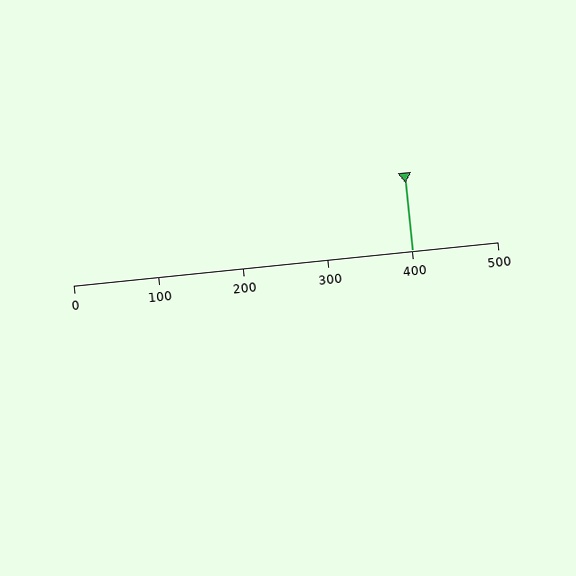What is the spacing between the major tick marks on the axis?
The major ticks are spaced 100 apart.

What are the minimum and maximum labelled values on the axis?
The axis runs from 0 to 500.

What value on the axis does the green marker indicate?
The marker indicates approximately 400.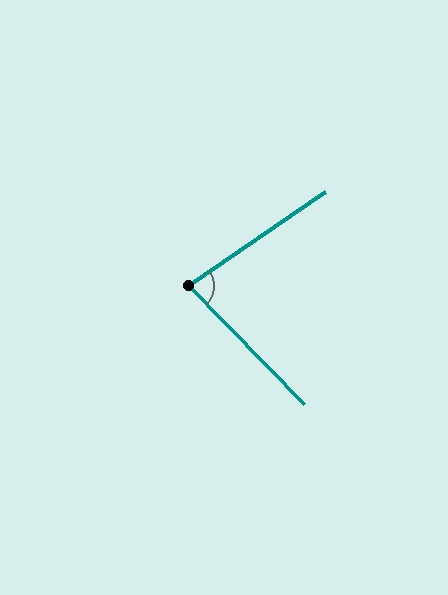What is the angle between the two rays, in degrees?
Approximately 80 degrees.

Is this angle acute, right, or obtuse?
It is acute.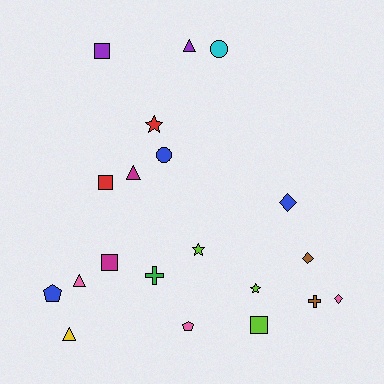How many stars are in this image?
There are 3 stars.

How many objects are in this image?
There are 20 objects.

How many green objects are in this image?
There is 1 green object.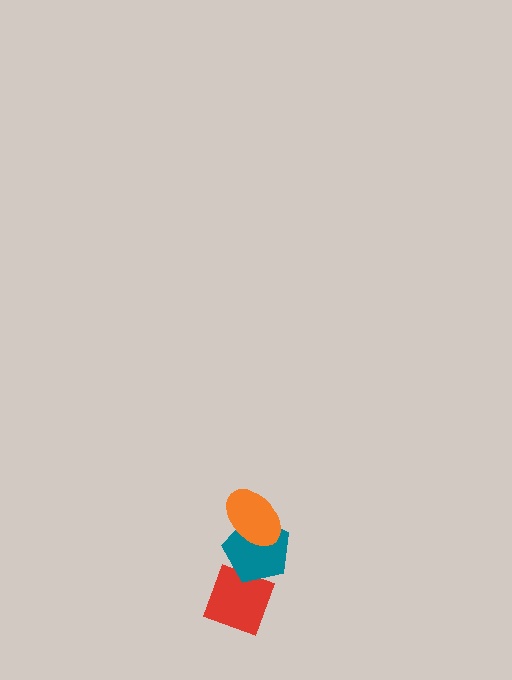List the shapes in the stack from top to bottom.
From top to bottom: the orange ellipse, the teal pentagon, the red diamond.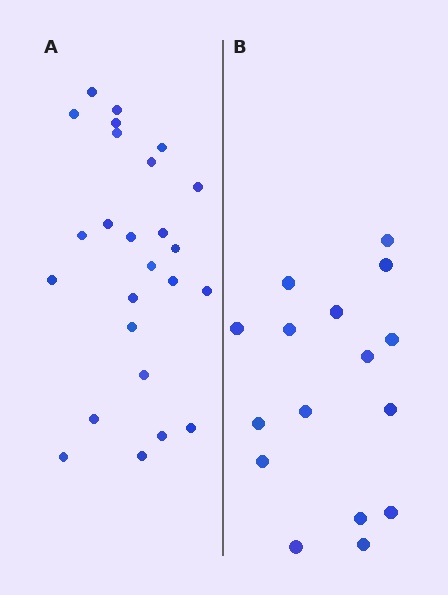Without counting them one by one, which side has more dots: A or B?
Region A (the left region) has more dots.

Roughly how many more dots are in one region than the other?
Region A has roughly 8 or so more dots than region B.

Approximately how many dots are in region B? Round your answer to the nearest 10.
About 20 dots. (The exact count is 16, which rounds to 20.)